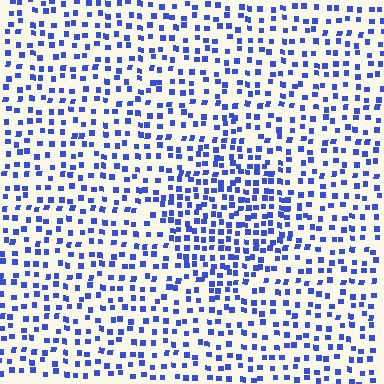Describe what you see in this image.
The image contains small blue elements arranged at two different densities. A diamond-shaped region is visible where the elements are more densely packed than the surrounding area.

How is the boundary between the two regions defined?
The boundary is defined by a change in element density (approximately 1.7x ratio). All elements are the same color, size, and shape.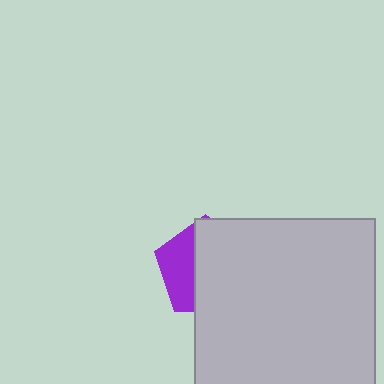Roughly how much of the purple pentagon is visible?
A small part of it is visible (roughly 34%).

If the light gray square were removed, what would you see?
You would see the complete purple pentagon.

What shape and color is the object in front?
The object in front is a light gray square.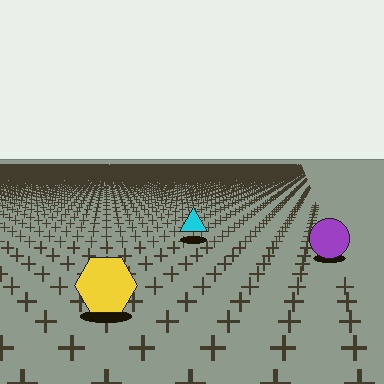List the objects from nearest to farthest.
From nearest to farthest: the yellow hexagon, the purple circle, the cyan triangle.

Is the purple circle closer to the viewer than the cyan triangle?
Yes. The purple circle is closer — you can tell from the texture gradient: the ground texture is coarser near it.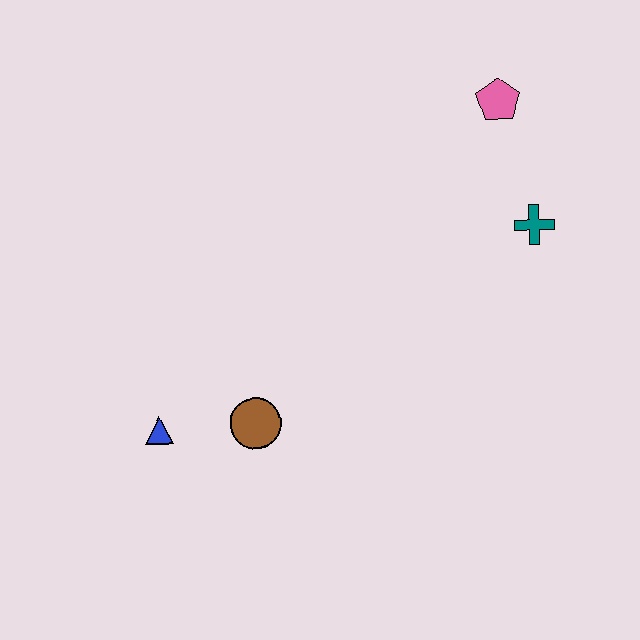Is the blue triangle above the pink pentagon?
No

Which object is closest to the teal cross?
The pink pentagon is closest to the teal cross.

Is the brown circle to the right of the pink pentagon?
No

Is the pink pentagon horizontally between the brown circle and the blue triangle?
No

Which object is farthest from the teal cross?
The blue triangle is farthest from the teal cross.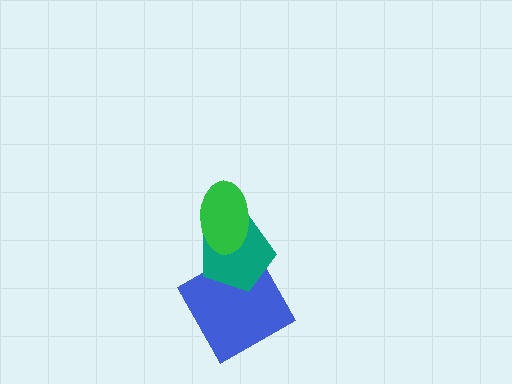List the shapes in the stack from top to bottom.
From top to bottom: the green ellipse, the teal pentagon, the blue square.